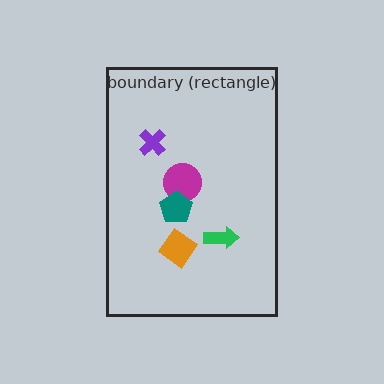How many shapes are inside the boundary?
5 inside, 0 outside.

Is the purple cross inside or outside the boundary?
Inside.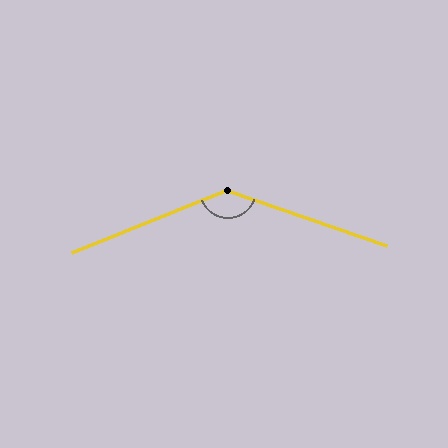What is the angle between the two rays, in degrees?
Approximately 139 degrees.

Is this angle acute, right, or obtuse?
It is obtuse.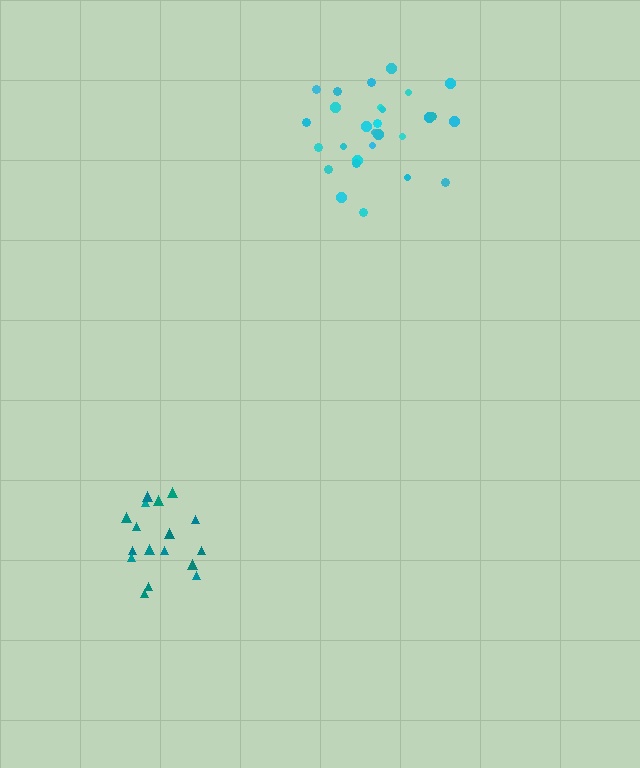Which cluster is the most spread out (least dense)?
Teal.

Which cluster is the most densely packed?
Cyan.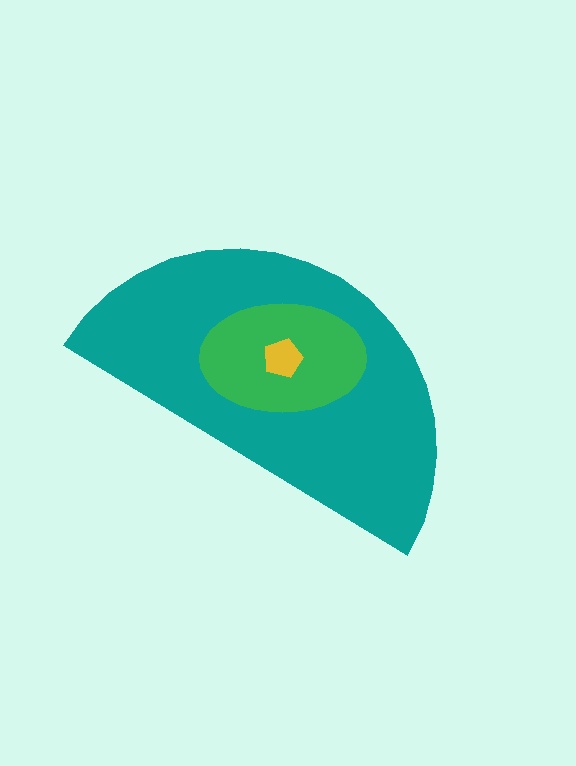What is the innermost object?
The yellow pentagon.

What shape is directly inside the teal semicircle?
The green ellipse.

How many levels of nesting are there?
3.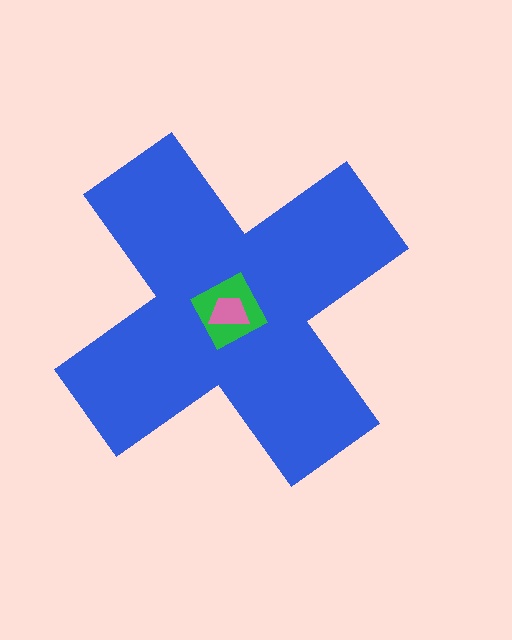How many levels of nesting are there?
3.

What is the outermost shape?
The blue cross.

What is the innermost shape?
The pink trapezoid.